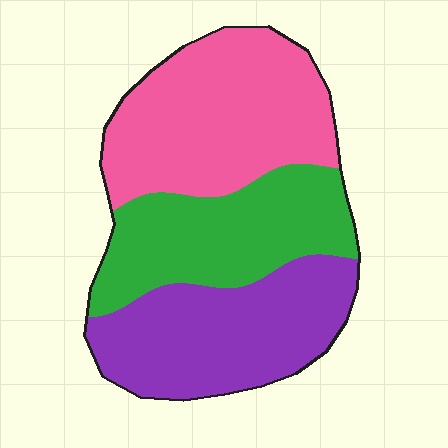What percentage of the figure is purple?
Purple covers 33% of the figure.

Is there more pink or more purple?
Pink.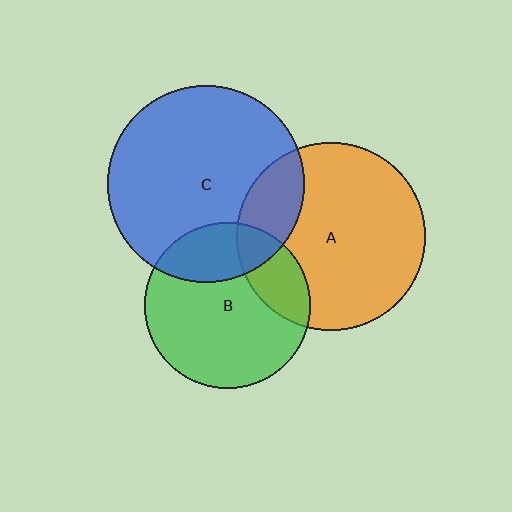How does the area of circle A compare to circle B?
Approximately 1.3 times.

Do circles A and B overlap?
Yes.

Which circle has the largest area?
Circle C (blue).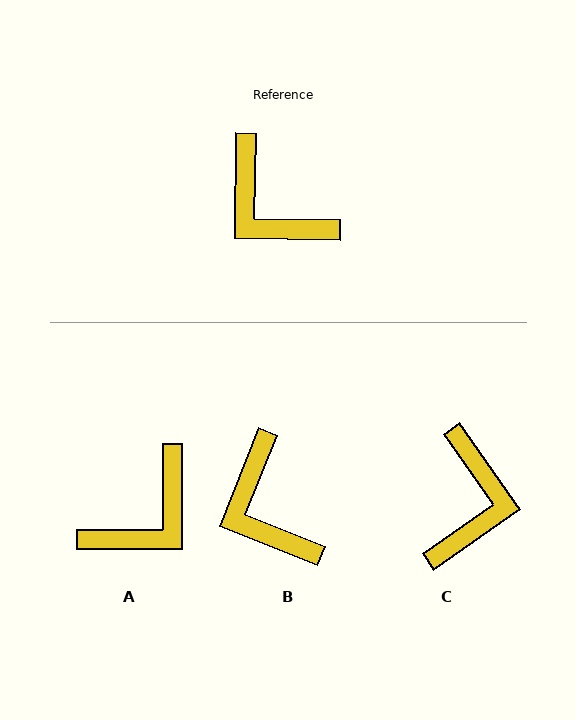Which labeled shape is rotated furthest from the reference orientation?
C, about 126 degrees away.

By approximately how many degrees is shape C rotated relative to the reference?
Approximately 126 degrees counter-clockwise.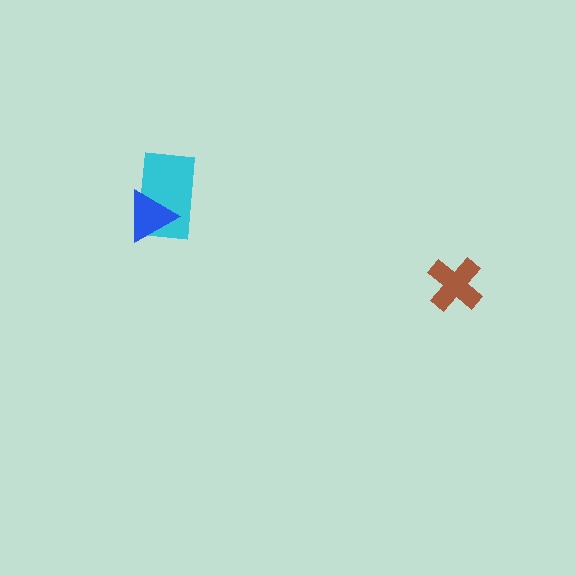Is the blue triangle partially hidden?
No, no other shape covers it.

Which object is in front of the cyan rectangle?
The blue triangle is in front of the cyan rectangle.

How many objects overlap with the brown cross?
0 objects overlap with the brown cross.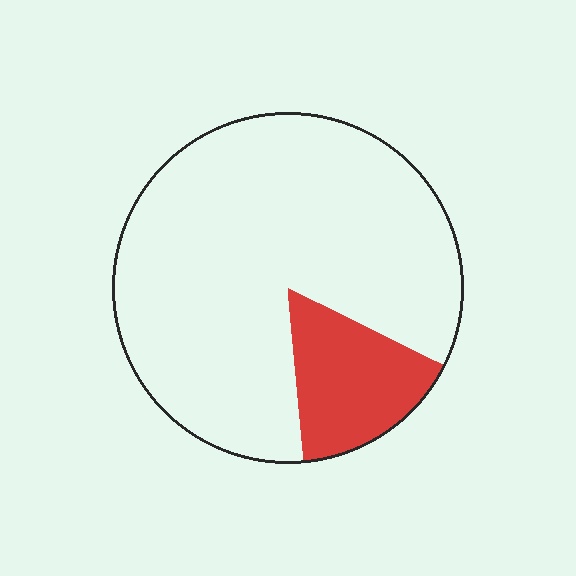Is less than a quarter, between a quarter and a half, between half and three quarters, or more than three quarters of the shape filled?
Less than a quarter.